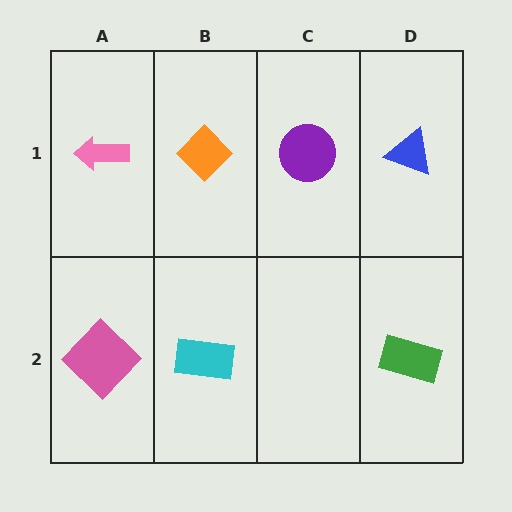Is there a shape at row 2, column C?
No, that cell is empty.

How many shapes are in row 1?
4 shapes.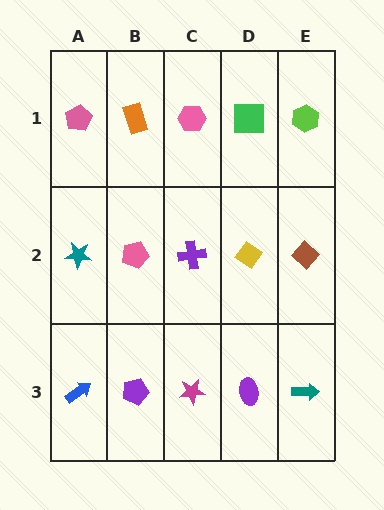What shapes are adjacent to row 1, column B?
A pink pentagon (row 2, column B), a pink pentagon (row 1, column A), a pink hexagon (row 1, column C).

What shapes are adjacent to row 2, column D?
A green square (row 1, column D), a purple ellipse (row 3, column D), a purple cross (row 2, column C), a brown diamond (row 2, column E).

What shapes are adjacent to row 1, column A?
A teal star (row 2, column A), an orange rectangle (row 1, column B).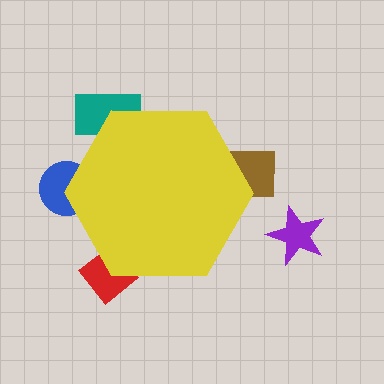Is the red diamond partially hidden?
Yes, the red diamond is partially hidden behind the yellow hexagon.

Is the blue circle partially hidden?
Yes, the blue circle is partially hidden behind the yellow hexagon.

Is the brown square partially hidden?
Yes, the brown square is partially hidden behind the yellow hexagon.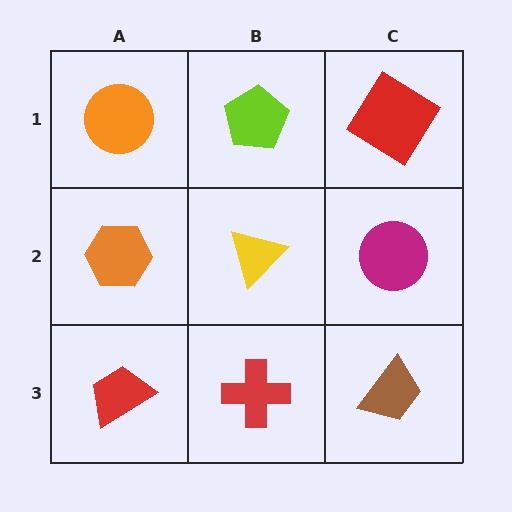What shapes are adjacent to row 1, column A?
An orange hexagon (row 2, column A), a lime pentagon (row 1, column B).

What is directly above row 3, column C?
A magenta circle.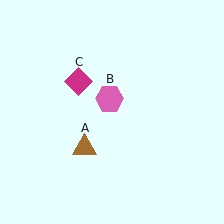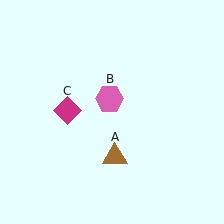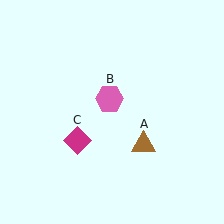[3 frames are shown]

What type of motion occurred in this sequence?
The brown triangle (object A), magenta diamond (object C) rotated counterclockwise around the center of the scene.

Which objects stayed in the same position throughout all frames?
Pink hexagon (object B) remained stationary.